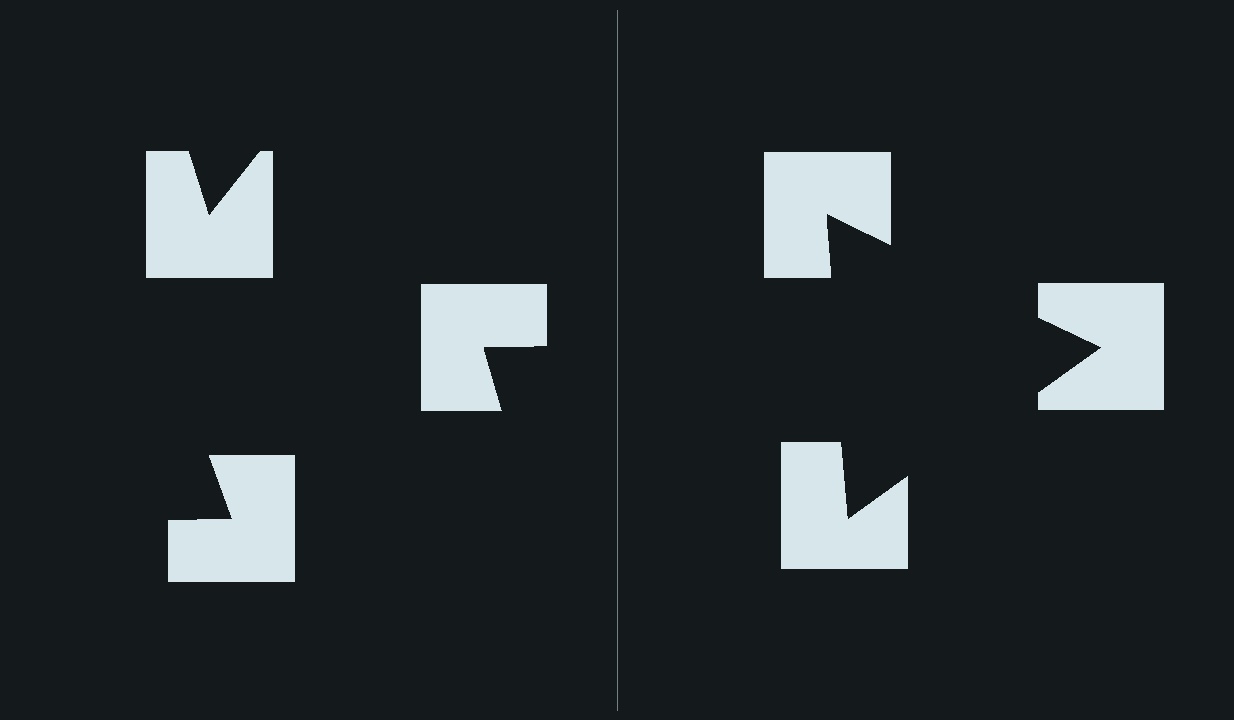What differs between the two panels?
The notched squares are positioned identically on both sides; only the wedge orientations differ. On the right they align to a triangle; on the left they are misaligned.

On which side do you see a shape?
An illusory triangle appears on the right side. On the left side the wedge cuts are rotated, so no coherent shape forms.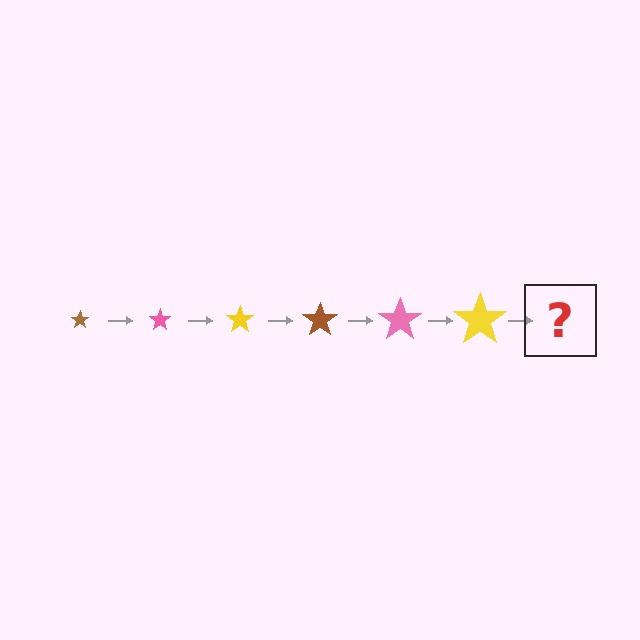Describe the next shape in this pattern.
It should be a brown star, larger than the previous one.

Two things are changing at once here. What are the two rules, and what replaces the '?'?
The two rules are that the star grows larger each step and the color cycles through brown, pink, and yellow. The '?' should be a brown star, larger than the previous one.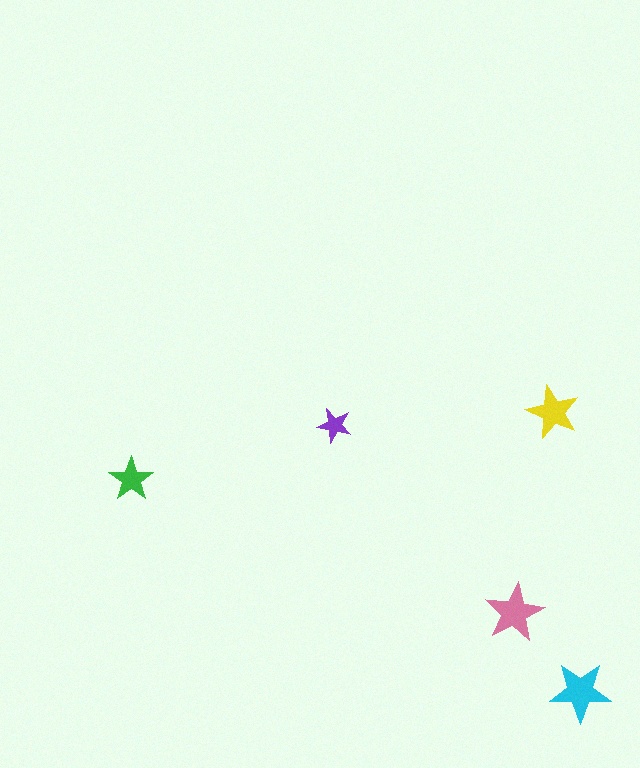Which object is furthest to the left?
The green star is leftmost.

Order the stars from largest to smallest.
the cyan one, the pink one, the yellow one, the green one, the purple one.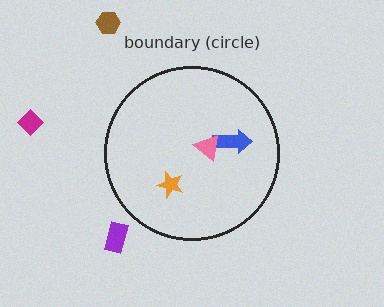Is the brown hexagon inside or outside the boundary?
Outside.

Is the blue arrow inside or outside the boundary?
Inside.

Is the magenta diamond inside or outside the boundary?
Outside.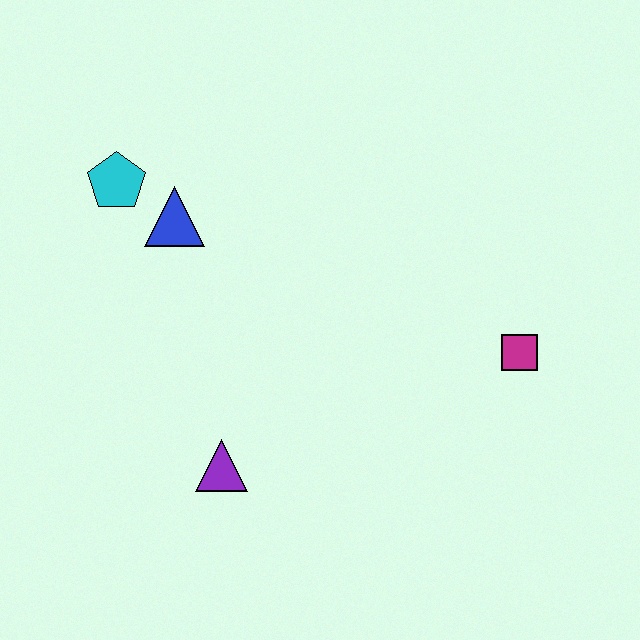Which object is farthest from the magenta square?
The cyan pentagon is farthest from the magenta square.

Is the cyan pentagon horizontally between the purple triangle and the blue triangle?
No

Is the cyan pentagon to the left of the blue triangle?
Yes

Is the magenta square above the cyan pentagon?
No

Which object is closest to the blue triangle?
The cyan pentagon is closest to the blue triangle.